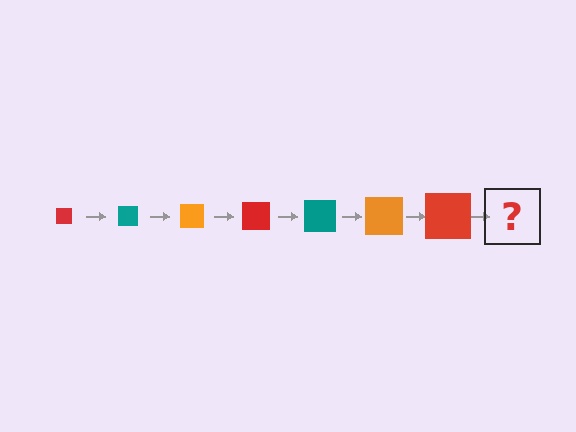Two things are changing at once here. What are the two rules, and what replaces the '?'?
The two rules are that the square grows larger each step and the color cycles through red, teal, and orange. The '?' should be a teal square, larger than the previous one.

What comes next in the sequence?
The next element should be a teal square, larger than the previous one.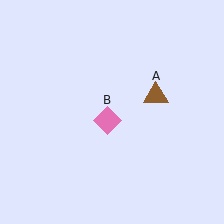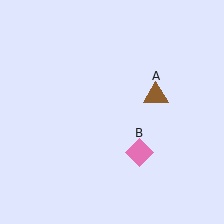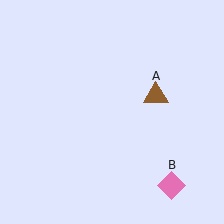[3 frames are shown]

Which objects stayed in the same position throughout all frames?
Brown triangle (object A) remained stationary.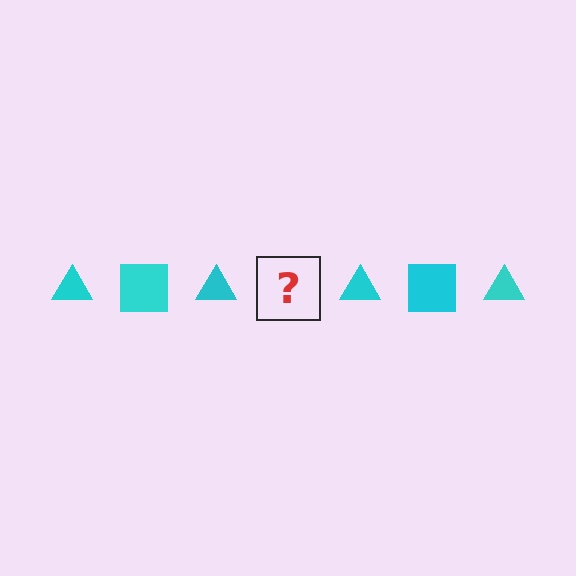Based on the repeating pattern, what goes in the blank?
The blank should be a cyan square.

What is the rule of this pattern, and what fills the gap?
The rule is that the pattern cycles through triangle, square shapes in cyan. The gap should be filled with a cyan square.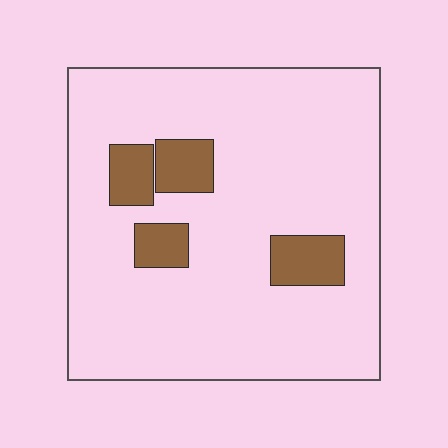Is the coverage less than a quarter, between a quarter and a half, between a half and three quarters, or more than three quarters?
Less than a quarter.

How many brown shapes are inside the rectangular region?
4.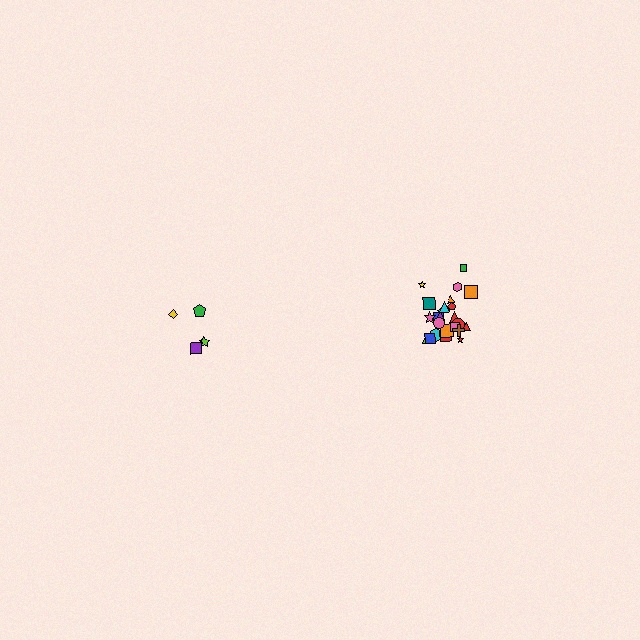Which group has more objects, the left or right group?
The right group.